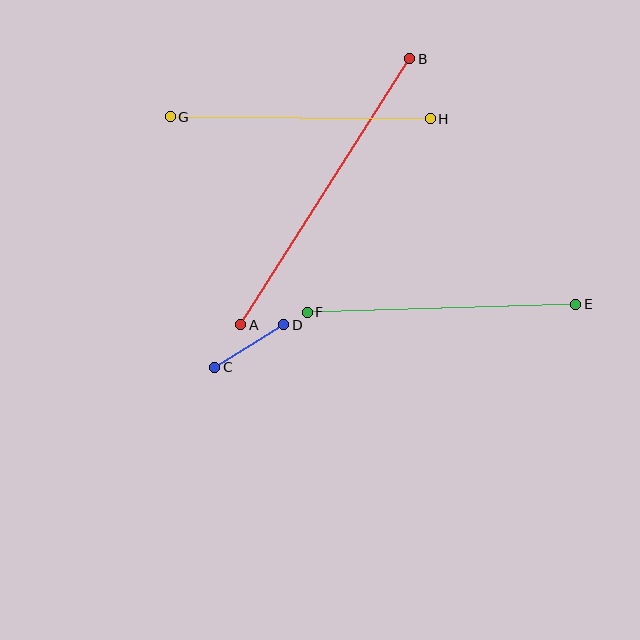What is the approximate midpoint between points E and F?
The midpoint is at approximately (442, 308) pixels.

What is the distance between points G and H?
The distance is approximately 260 pixels.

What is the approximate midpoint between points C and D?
The midpoint is at approximately (249, 346) pixels.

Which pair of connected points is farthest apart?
Points A and B are farthest apart.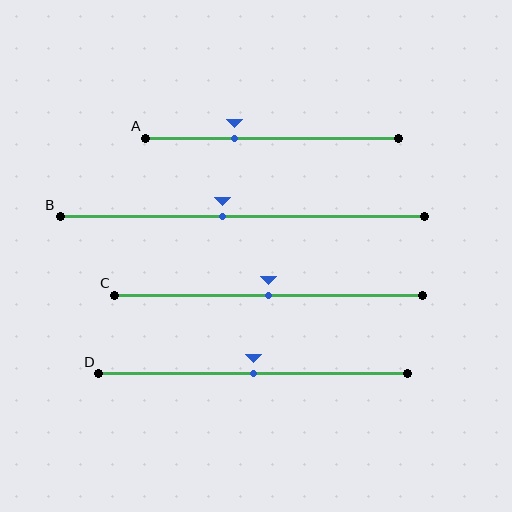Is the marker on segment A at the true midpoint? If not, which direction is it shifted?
No, the marker on segment A is shifted to the left by about 15% of the segment length.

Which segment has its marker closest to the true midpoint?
Segment C has its marker closest to the true midpoint.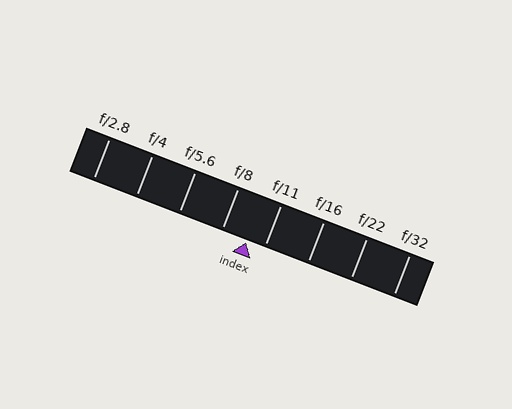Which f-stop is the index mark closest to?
The index mark is closest to f/11.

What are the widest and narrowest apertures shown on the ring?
The widest aperture shown is f/2.8 and the narrowest is f/32.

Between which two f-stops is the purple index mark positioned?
The index mark is between f/8 and f/11.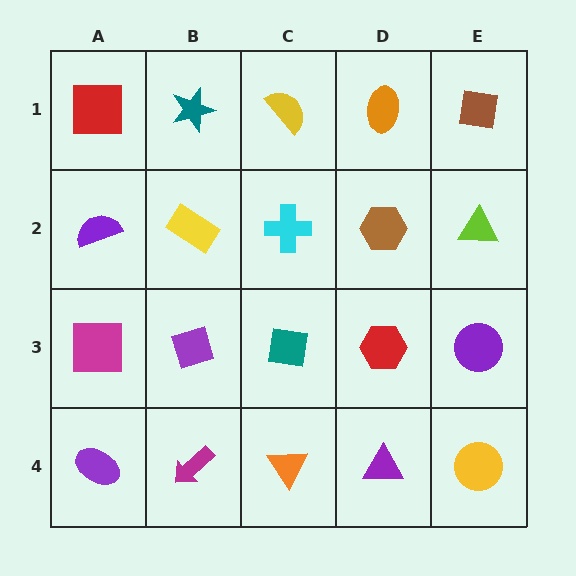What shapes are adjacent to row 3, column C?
A cyan cross (row 2, column C), an orange triangle (row 4, column C), a purple diamond (row 3, column B), a red hexagon (row 3, column D).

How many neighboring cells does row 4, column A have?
2.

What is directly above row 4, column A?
A magenta square.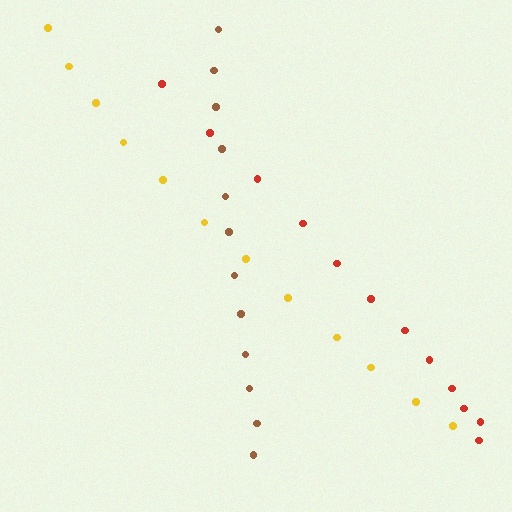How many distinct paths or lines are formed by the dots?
There are 3 distinct paths.